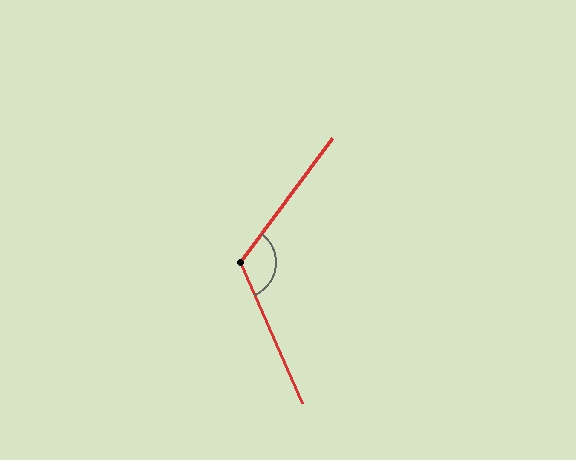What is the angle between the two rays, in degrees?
Approximately 120 degrees.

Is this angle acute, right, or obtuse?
It is obtuse.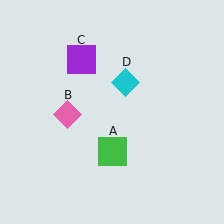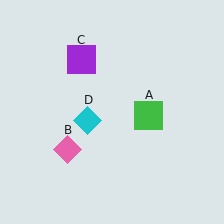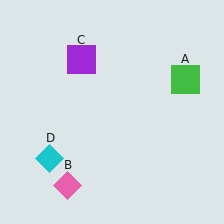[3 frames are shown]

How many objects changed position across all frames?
3 objects changed position: green square (object A), pink diamond (object B), cyan diamond (object D).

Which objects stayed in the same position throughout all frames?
Purple square (object C) remained stationary.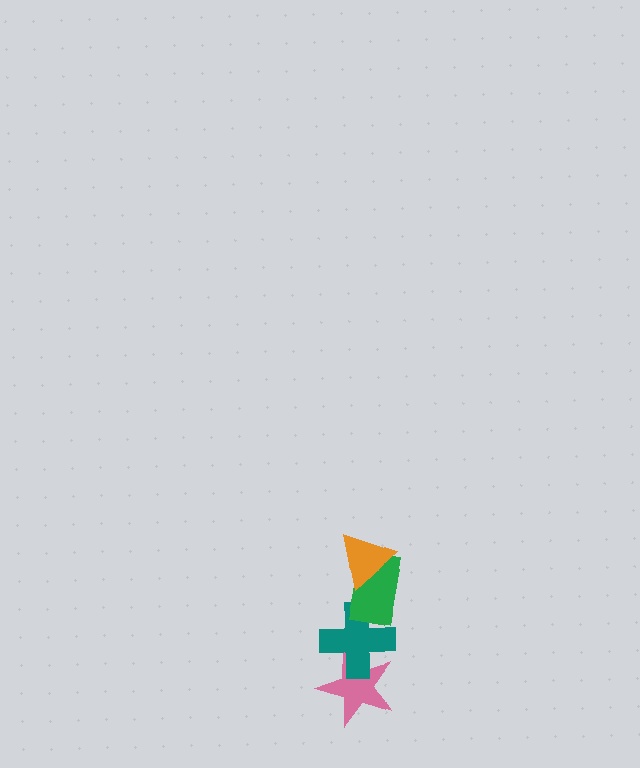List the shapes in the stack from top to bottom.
From top to bottom: the orange triangle, the green rectangle, the teal cross, the pink star.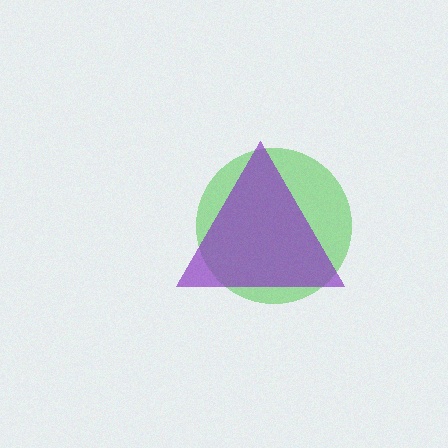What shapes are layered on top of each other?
The layered shapes are: a green circle, a purple triangle.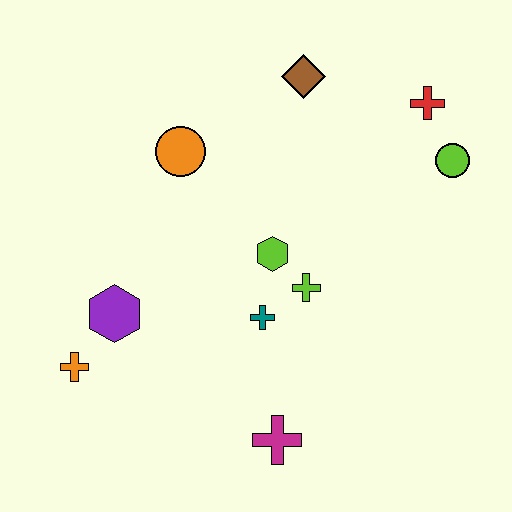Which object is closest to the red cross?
The lime circle is closest to the red cross.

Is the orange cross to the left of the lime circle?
Yes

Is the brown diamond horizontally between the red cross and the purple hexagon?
Yes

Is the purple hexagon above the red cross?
No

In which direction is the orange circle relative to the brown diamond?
The orange circle is to the left of the brown diamond.